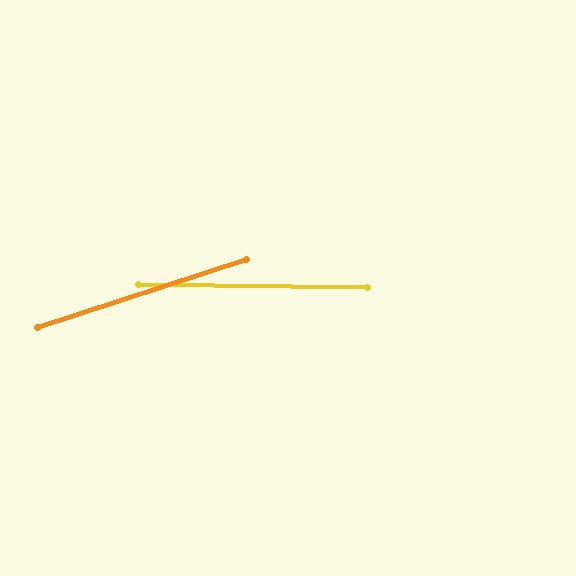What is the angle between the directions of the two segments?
Approximately 19 degrees.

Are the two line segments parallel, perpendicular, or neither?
Neither parallel nor perpendicular — they differ by about 19°.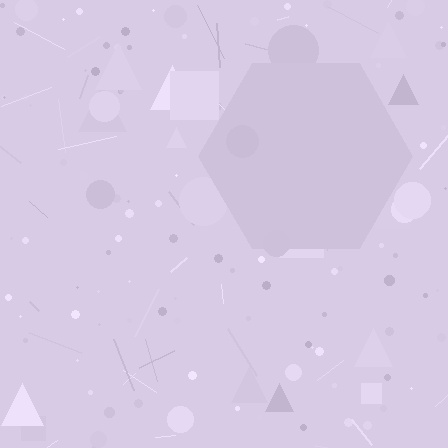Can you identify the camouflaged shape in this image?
The camouflaged shape is a hexagon.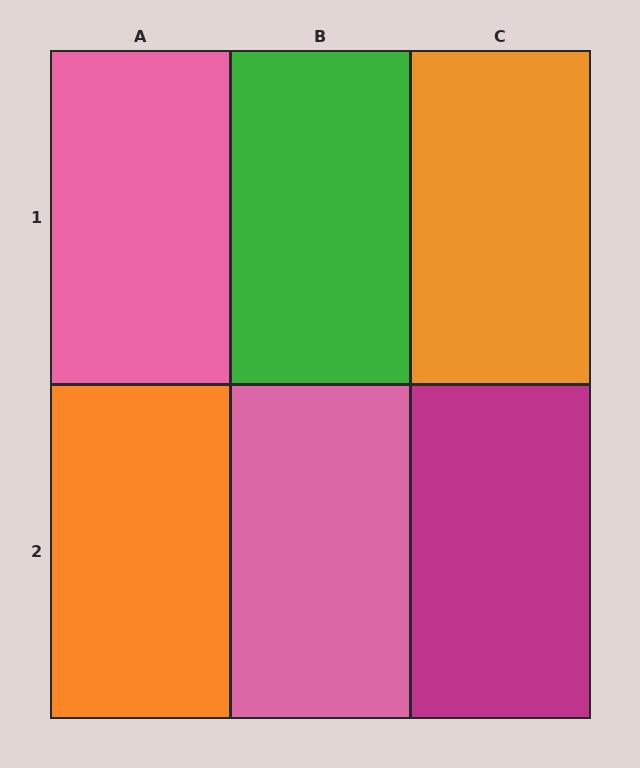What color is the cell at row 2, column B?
Pink.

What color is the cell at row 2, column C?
Magenta.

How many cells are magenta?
1 cell is magenta.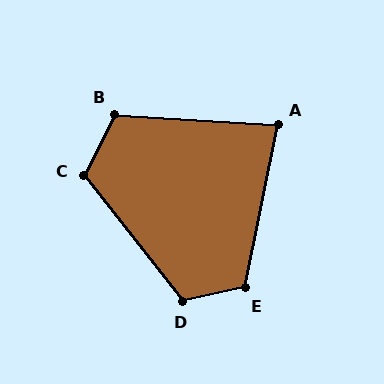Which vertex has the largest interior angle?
D, at approximately 116 degrees.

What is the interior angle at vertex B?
Approximately 113 degrees (obtuse).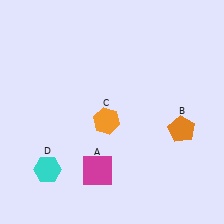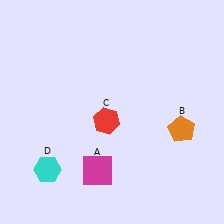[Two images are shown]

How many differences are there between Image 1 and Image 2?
There is 1 difference between the two images.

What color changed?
The hexagon (C) changed from orange in Image 1 to red in Image 2.